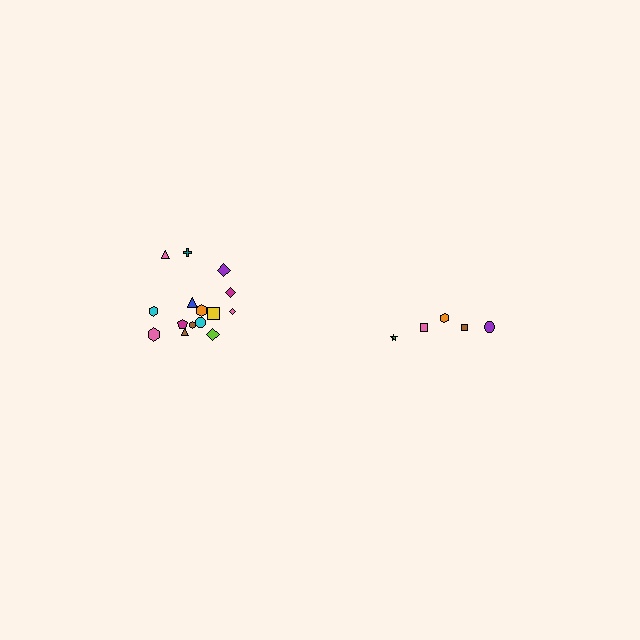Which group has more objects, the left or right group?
The left group.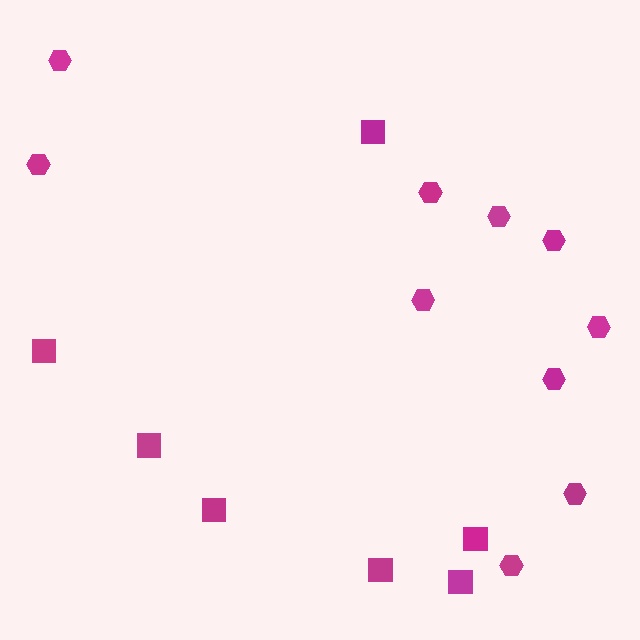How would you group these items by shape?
There are 2 groups: one group of squares (7) and one group of hexagons (10).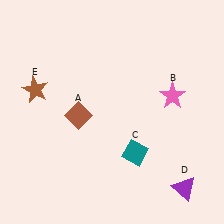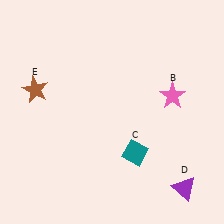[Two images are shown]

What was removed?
The brown diamond (A) was removed in Image 2.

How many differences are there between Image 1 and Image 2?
There is 1 difference between the two images.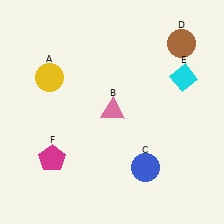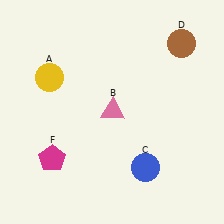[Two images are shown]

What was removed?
The cyan diamond (E) was removed in Image 2.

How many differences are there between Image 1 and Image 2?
There is 1 difference between the two images.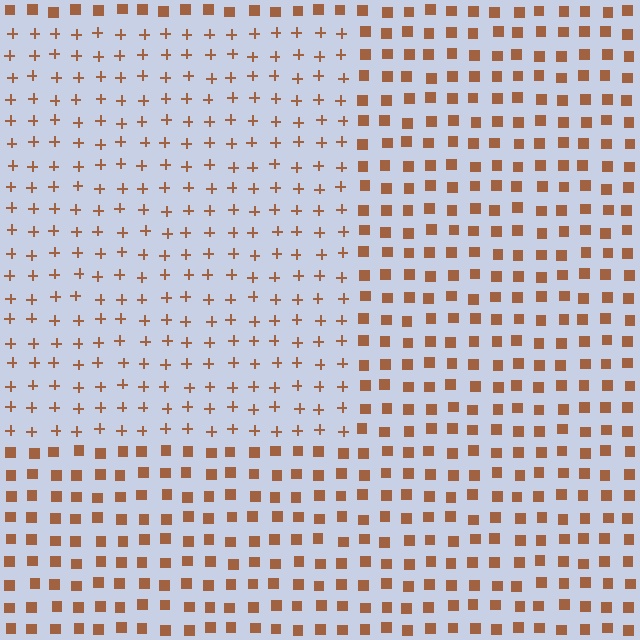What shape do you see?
I see a rectangle.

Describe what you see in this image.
The image is filled with small brown elements arranged in a uniform grid. A rectangle-shaped region contains plus signs, while the surrounding area contains squares. The boundary is defined purely by the change in element shape.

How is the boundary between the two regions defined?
The boundary is defined by a change in element shape: plus signs inside vs. squares outside. All elements share the same color and spacing.